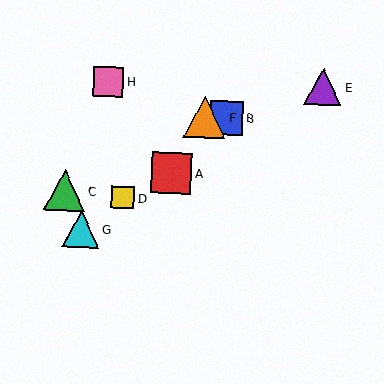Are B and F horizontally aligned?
Yes, both are at y≈118.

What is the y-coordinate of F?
Object F is at y≈117.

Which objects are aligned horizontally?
Objects B, F are aligned horizontally.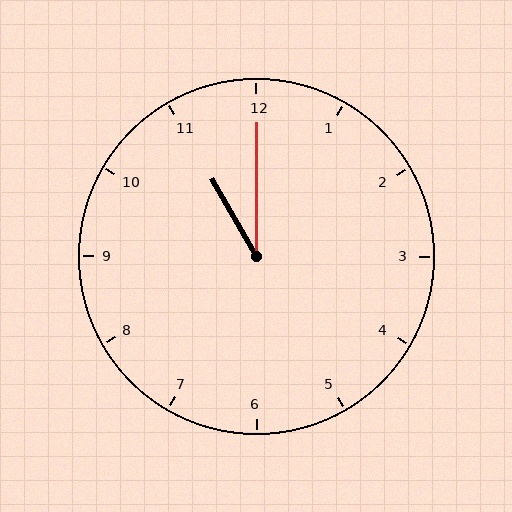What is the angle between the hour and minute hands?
Approximately 30 degrees.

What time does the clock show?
11:00.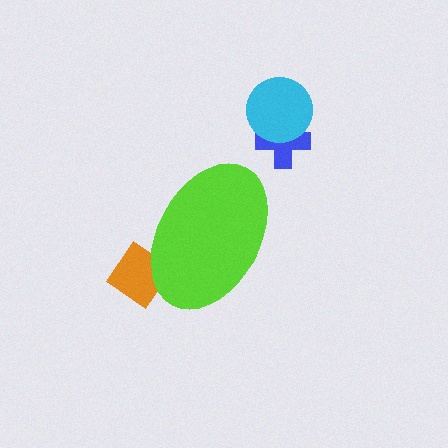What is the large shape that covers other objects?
A lime ellipse.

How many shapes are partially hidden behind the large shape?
1 shape is partially hidden.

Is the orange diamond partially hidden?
Yes, the orange diamond is partially hidden behind the lime ellipse.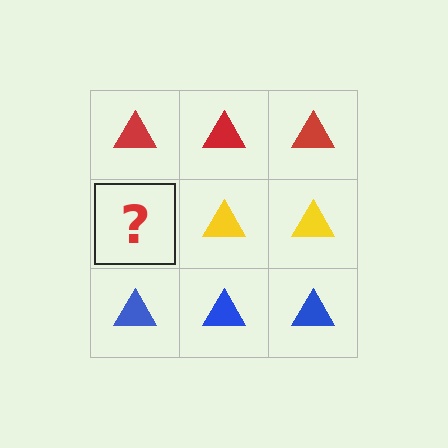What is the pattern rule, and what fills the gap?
The rule is that each row has a consistent color. The gap should be filled with a yellow triangle.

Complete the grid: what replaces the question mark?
The question mark should be replaced with a yellow triangle.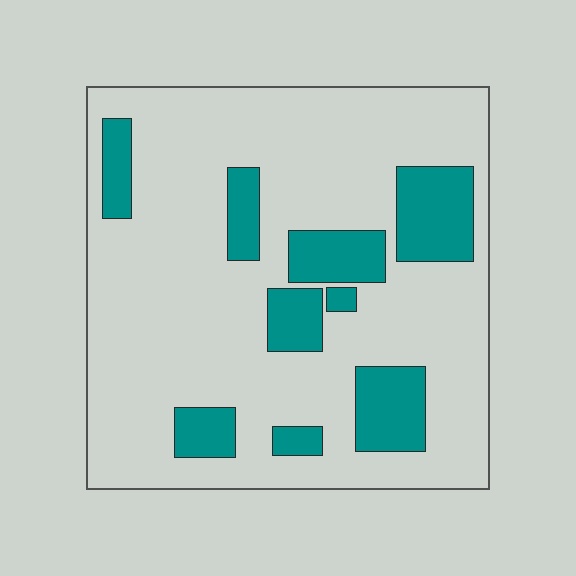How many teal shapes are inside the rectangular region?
9.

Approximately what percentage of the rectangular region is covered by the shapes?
Approximately 20%.